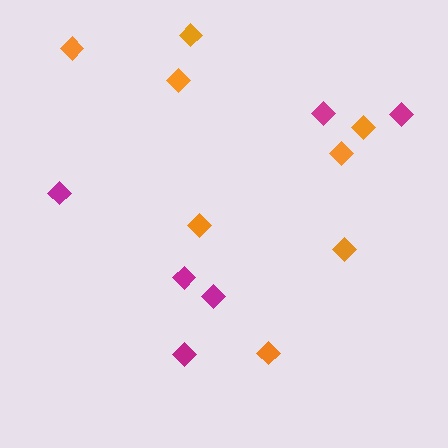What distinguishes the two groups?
There are 2 groups: one group of orange diamonds (8) and one group of magenta diamonds (6).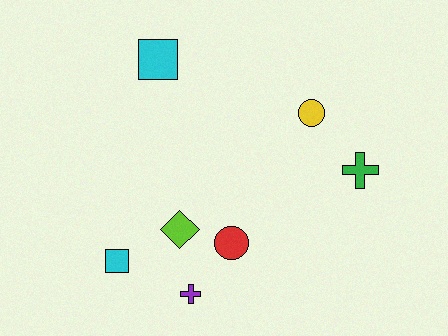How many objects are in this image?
There are 7 objects.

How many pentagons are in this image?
There are no pentagons.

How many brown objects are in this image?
There are no brown objects.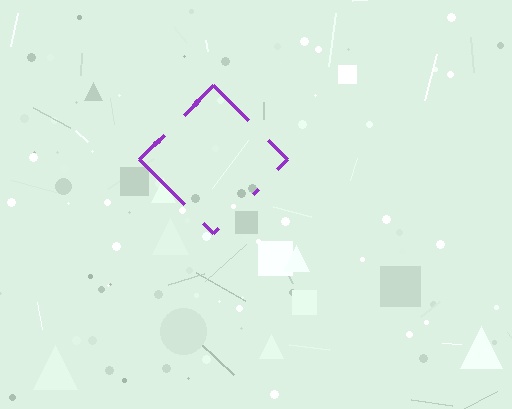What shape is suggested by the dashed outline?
The dashed outline suggests a diamond.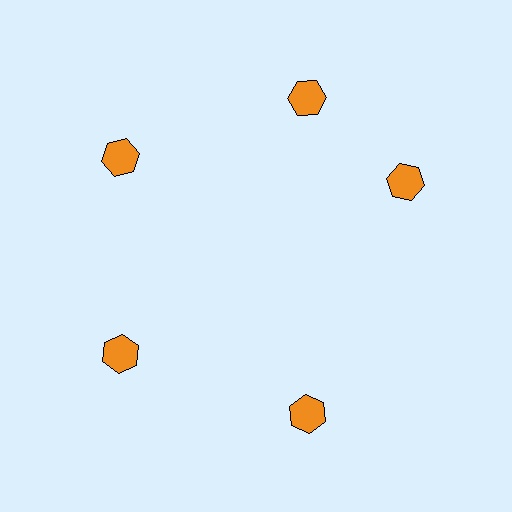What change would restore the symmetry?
The symmetry would be restored by rotating it back into even spacing with its neighbors so that all 5 hexagons sit at equal angles and equal distance from the center.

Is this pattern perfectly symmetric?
No. The 5 orange hexagons are arranged in a ring, but one element near the 3 o'clock position is rotated out of alignment along the ring, breaking the 5-fold rotational symmetry.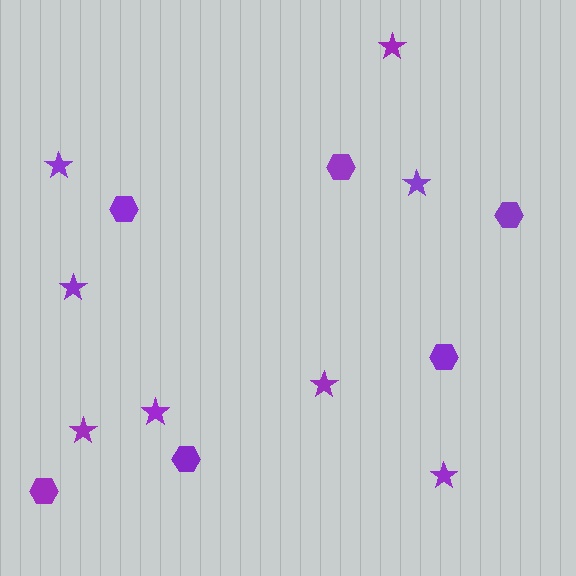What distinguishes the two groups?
There are 2 groups: one group of hexagons (6) and one group of stars (8).